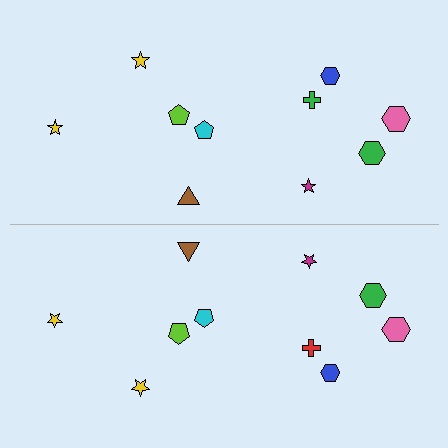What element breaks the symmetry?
The red cross on the bottom side breaks the symmetry — its mirror counterpart is green.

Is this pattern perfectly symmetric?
No, the pattern is not perfectly symmetric. The red cross on the bottom side breaks the symmetry — its mirror counterpart is green.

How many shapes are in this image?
There are 20 shapes in this image.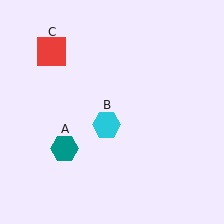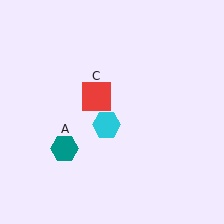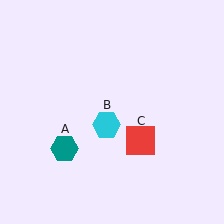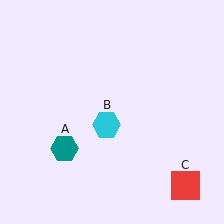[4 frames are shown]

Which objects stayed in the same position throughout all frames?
Teal hexagon (object A) and cyan hexagon (object B) remained stationary.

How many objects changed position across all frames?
1 object changed position: red square (object C).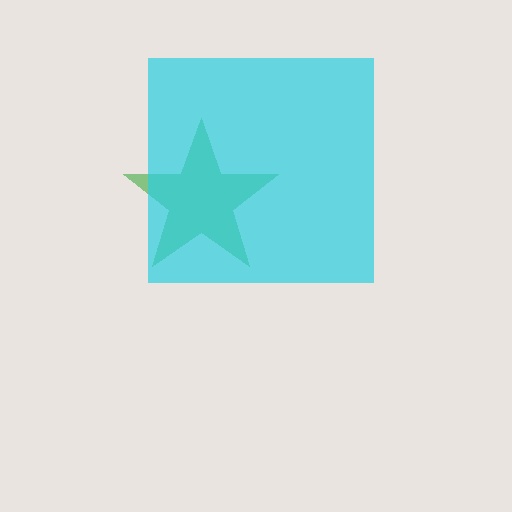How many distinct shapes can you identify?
There are 2 distinct shapes: a green star, a cyan square.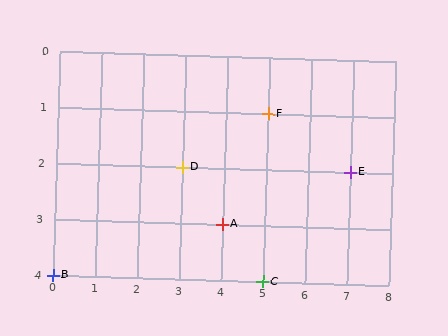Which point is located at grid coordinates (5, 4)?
Point C is at (5, 4).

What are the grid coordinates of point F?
Point F is at grid coordinates (5, 1).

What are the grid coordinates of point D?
Point D is at grid coordinates (3, 2).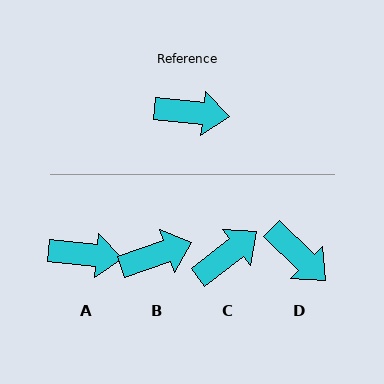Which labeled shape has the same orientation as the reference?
A.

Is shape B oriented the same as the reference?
No, it is off by about 25 degrees.